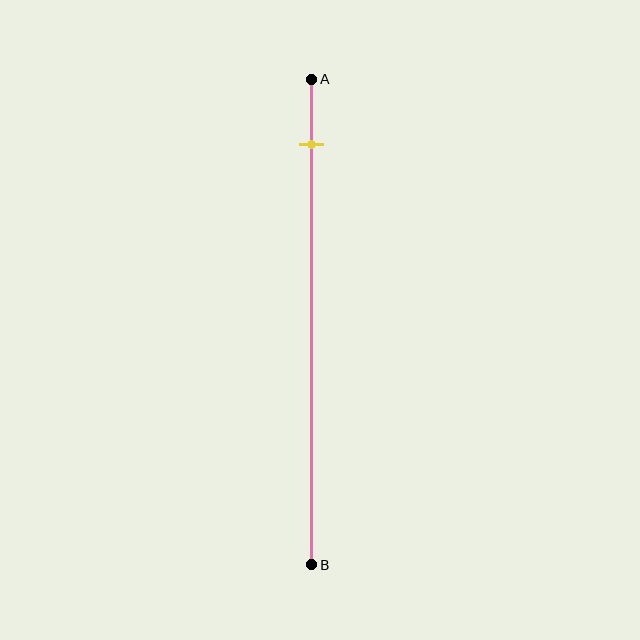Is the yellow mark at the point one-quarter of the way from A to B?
No, the mark is at about 15% from A, not at the 25% one-quarter point.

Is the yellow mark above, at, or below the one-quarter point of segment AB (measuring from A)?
The yellow mark is above the one-quarter point of segment AB.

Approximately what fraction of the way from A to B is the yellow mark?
The yellow mark is approximately 15% of the way from A to B.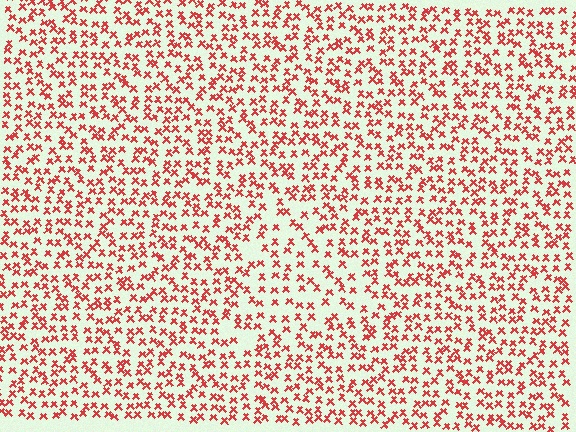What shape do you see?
I see a triangle.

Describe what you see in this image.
The image contains small red elements arranged at two different densities. A triangle-shaped region is visible where the elements are less densely packed than the surrounding area.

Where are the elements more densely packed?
The elements are more densely packed outside the triangle boundary.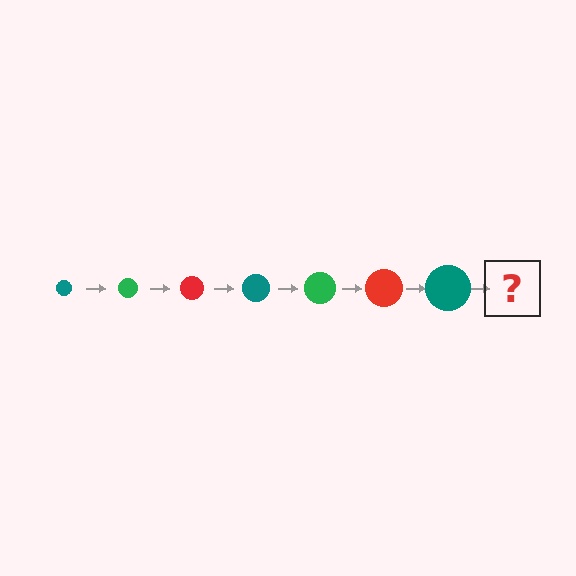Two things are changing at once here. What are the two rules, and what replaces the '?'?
The two rules are that the circle grows larger each step and the color cycles through teal, green, and red. The '?' should be a green circle, larger than the previous one.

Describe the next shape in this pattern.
It should be a green circle, larger than the previous one.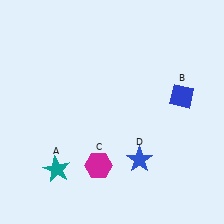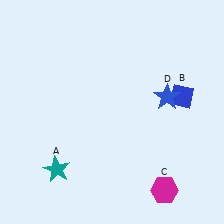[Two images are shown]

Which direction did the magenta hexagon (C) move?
The magenta hexagon (C) moved right.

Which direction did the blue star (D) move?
The blue star (D) moved up.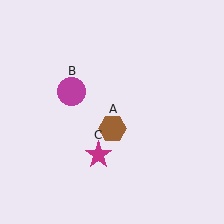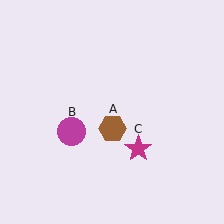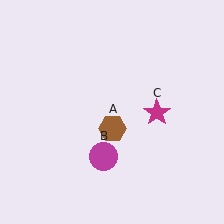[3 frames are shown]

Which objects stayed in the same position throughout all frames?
Brown hexagon (object A) remained stationary.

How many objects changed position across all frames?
2 objects changed position: magenta circle (object B), magenta star (object C).